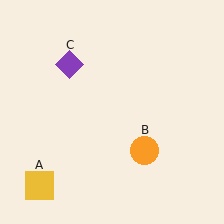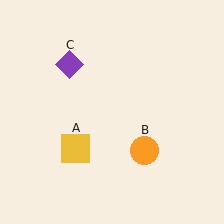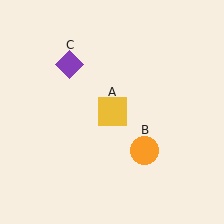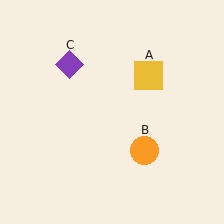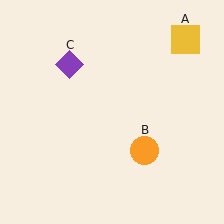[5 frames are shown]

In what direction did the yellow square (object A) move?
The yellow square (object A) moved up and to the right.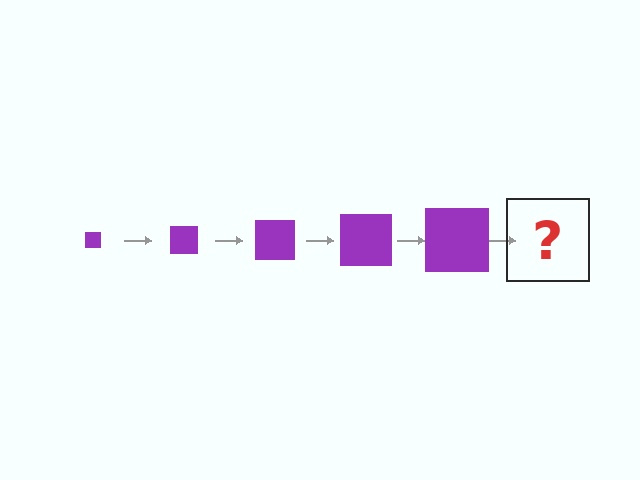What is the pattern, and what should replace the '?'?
The pattern is that the square gets progressively larger each step. The '?' should be a purple square, larger than the previous one.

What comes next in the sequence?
The next element should be a purple square, larger than the previous one.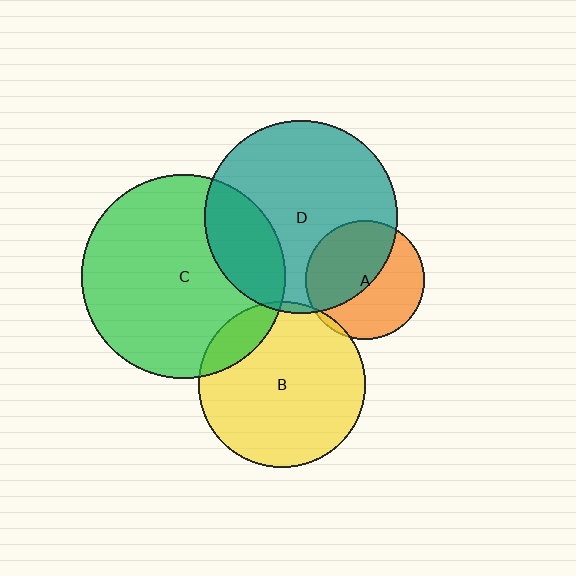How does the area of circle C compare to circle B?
Approximately 1.5 times.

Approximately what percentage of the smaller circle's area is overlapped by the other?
Approximately 50%.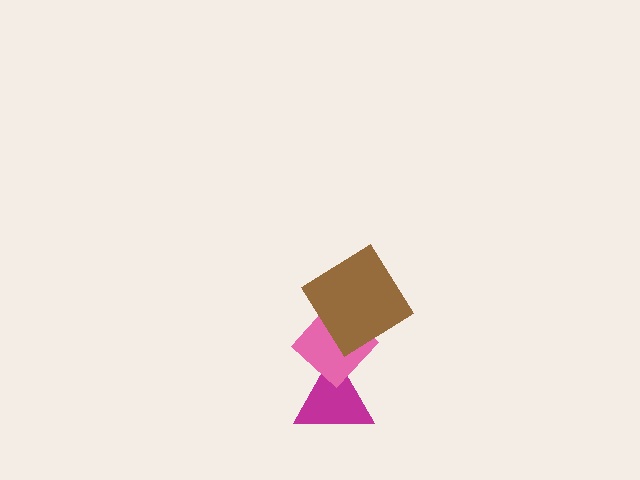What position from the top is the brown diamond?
The brown diamond is 1st from the top.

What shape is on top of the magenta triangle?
The pink diamond is on top of the magenta triangle.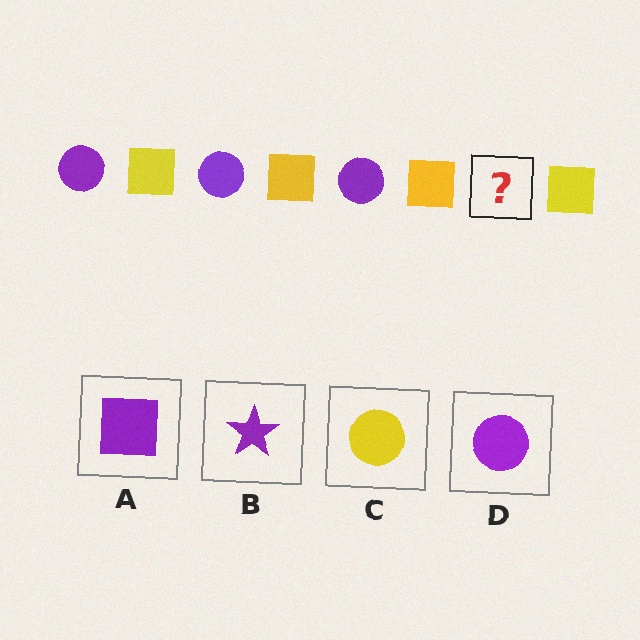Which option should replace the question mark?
Option D.